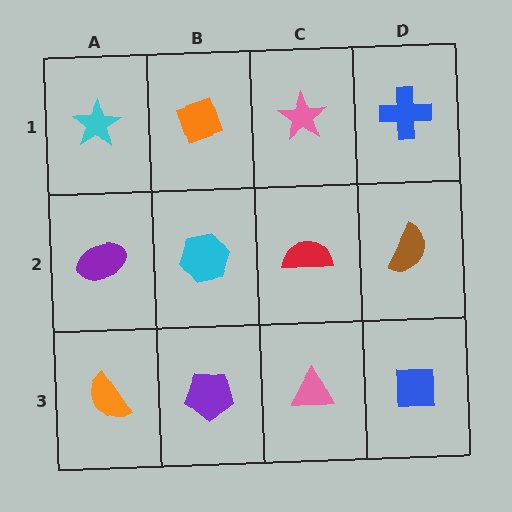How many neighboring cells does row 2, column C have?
4.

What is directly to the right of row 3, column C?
A blue square.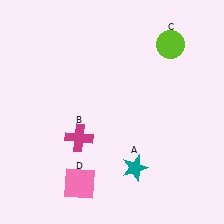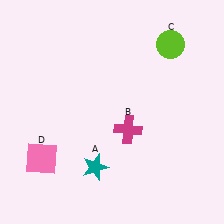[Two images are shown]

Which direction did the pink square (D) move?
The pink square (D) moved left.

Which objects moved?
The objects that moved are: the teal star (A), the magenta cross (B), the pink square (D).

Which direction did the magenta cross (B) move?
The magenta cross (B) moved right.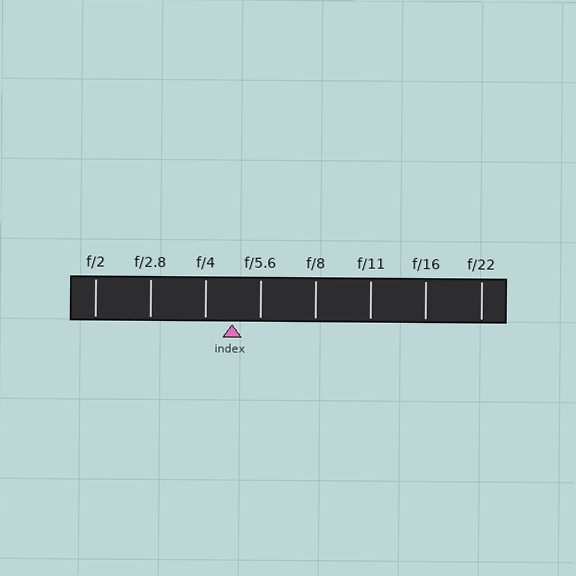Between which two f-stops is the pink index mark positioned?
The index mark is between f/4 and f/5.6.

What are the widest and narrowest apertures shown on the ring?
The widest aperture shown is f/2 and the narrowest is f/22.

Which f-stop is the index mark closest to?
The index mark is closest to f/4.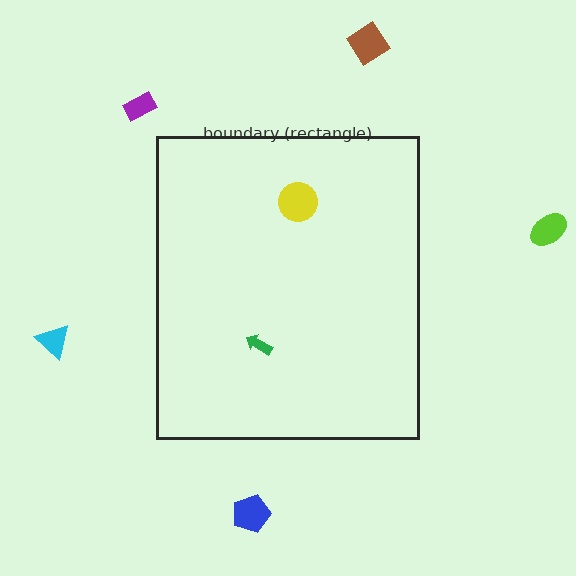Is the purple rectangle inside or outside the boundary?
Outside.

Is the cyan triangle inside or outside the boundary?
Outside.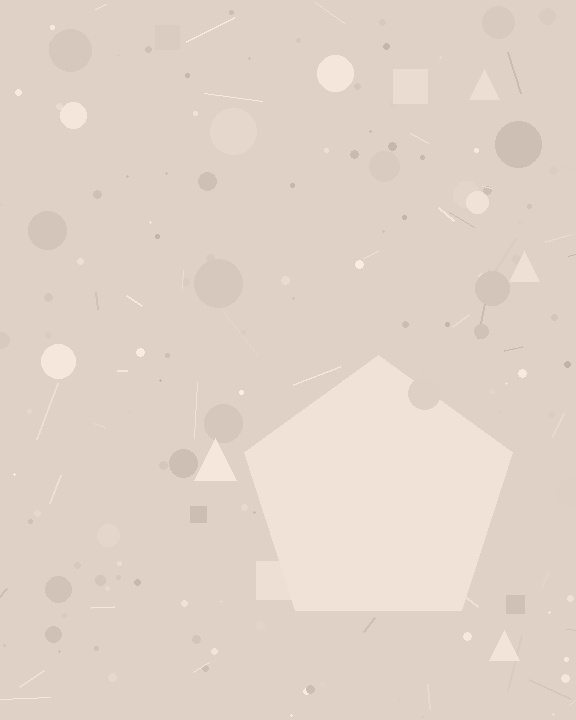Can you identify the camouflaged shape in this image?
The camouflaged shape is a pentagon.